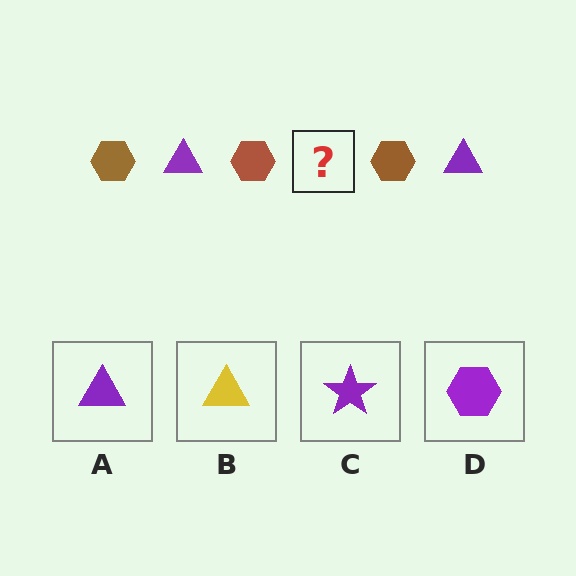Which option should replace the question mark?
Option A.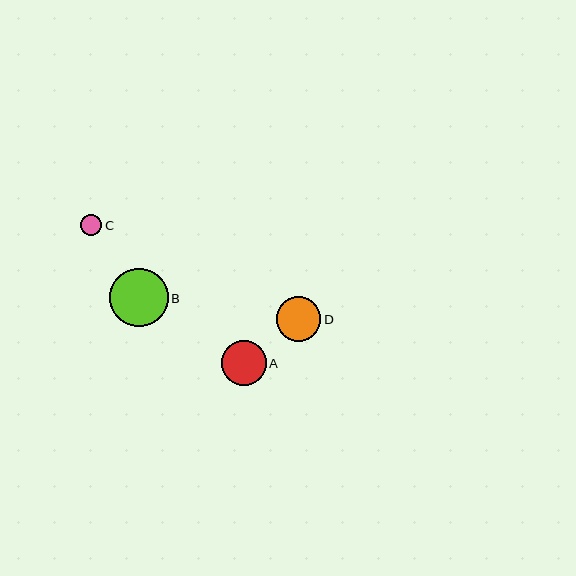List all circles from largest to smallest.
From largest to smallest: B, A, D, C.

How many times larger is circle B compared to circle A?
Circle B is approximately 1.3 times the size of circle A.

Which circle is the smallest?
Circle C is the smallest with a size of approximately 21 pixels.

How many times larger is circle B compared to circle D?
Circle B is approximately 1.3 times the size of circle D.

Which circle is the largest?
Circle B is the largest with a size of approximately 59 pixels.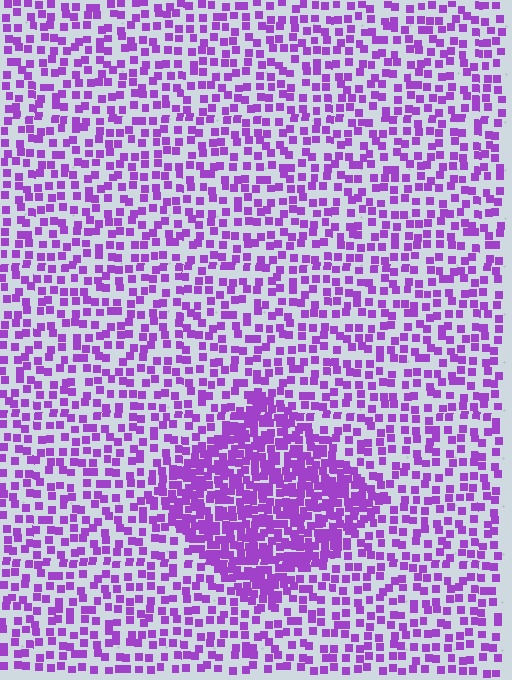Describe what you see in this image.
The image contains small purple elements arranged at two different densities. A diamond-shaped region is visible where the elements are more densely packed than the surrounding area.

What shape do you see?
I see a diamond.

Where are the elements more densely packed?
The elements are more densely packed inside the diamond boundary.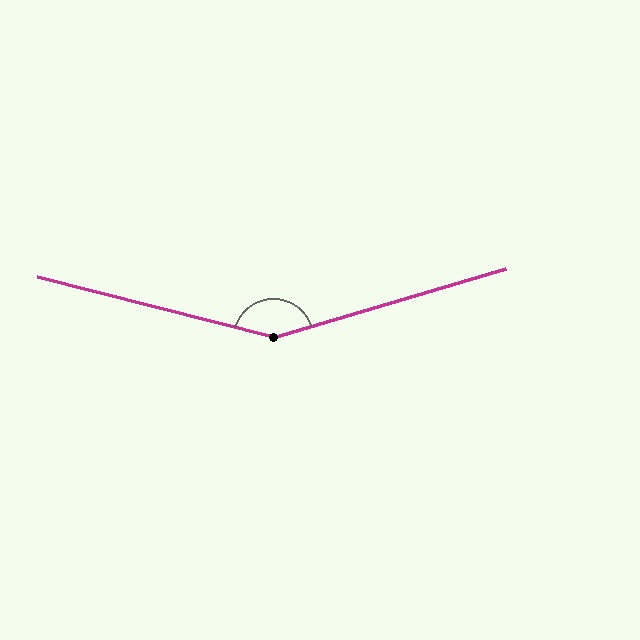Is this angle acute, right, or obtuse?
It is obtuse.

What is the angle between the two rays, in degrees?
Approximately 149 degrees.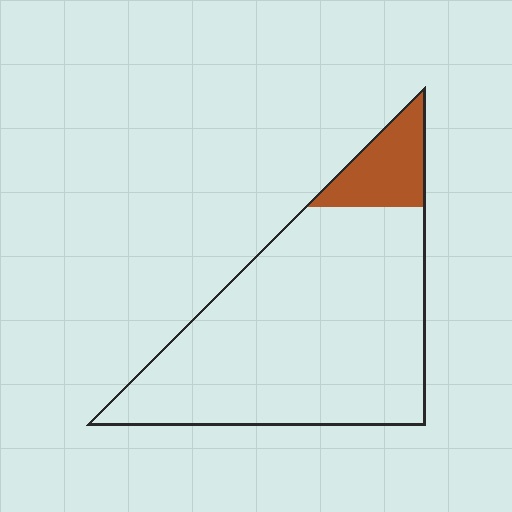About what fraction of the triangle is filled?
About one eighth (1/8).